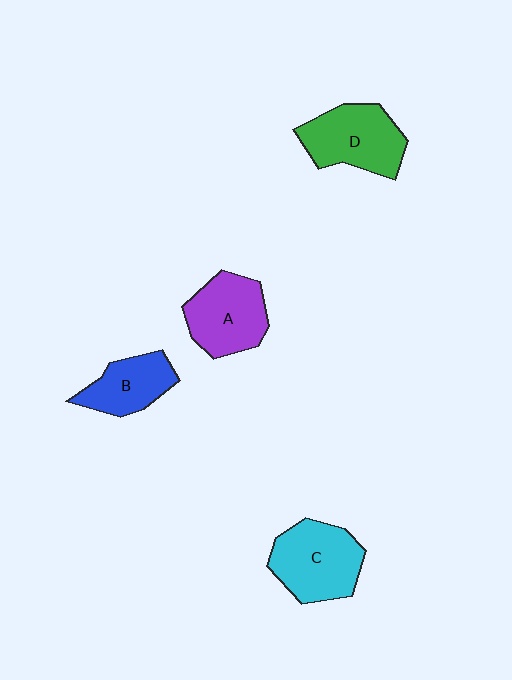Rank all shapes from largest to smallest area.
From largest to smallest: C (cyan), D (green), A (purple), B (blue).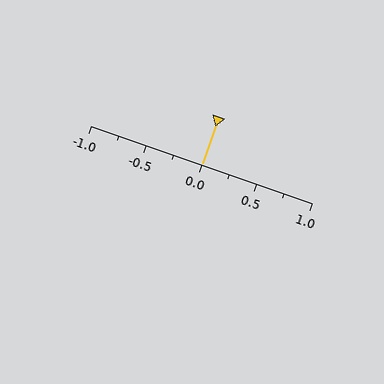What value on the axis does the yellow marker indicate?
The marker indicates approximately 0.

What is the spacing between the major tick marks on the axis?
The major ticks are spaced 0.5 apart.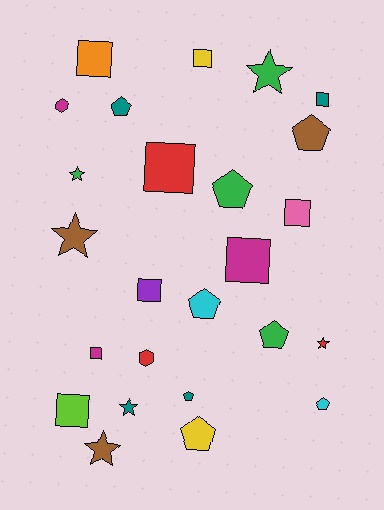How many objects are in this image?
There are 25 objects.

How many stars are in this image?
There are 6 stars.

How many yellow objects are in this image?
There are 2 yellow objects.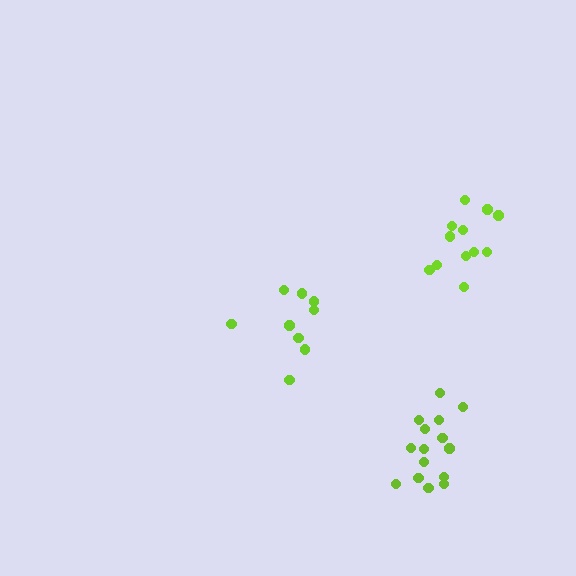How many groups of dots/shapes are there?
There are 3 groups.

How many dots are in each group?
Group 1: 9 dots, Group 2: 15 dots, Group 3: 12 dots (36 total).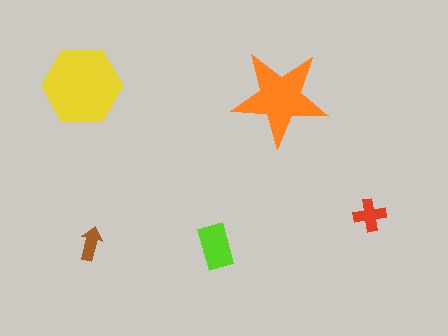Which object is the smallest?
The brown arrow.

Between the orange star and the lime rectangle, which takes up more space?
The orange star.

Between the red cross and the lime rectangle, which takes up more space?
The lime rectangle.